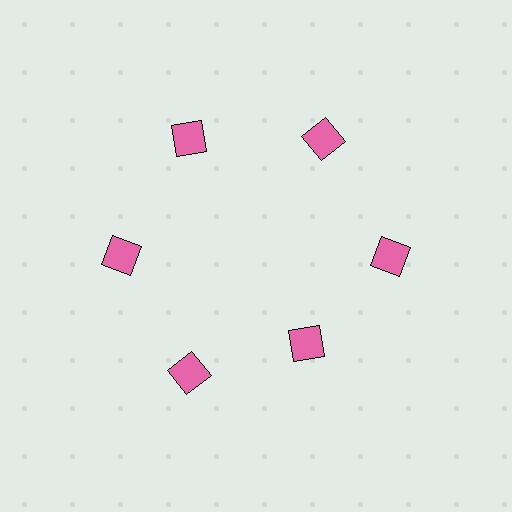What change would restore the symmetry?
The symmetry would be restored by moving it outward, back onto the ring so that all 6 squares sit at equal angles and equal distance from the center.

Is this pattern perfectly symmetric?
No. The 6 pink squares are arranged in a ring, but one element near the 5 o'clock position is pulled inward toward the center, breaking the 6-fold rotational symmetry.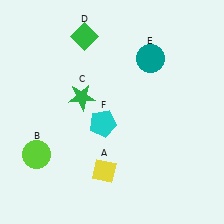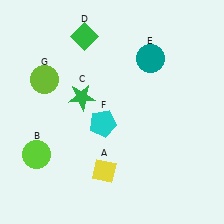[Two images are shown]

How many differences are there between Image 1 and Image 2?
There is 1 difference between the two images.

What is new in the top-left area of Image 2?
A lime circle (G) was added in the top-left area of Image 2.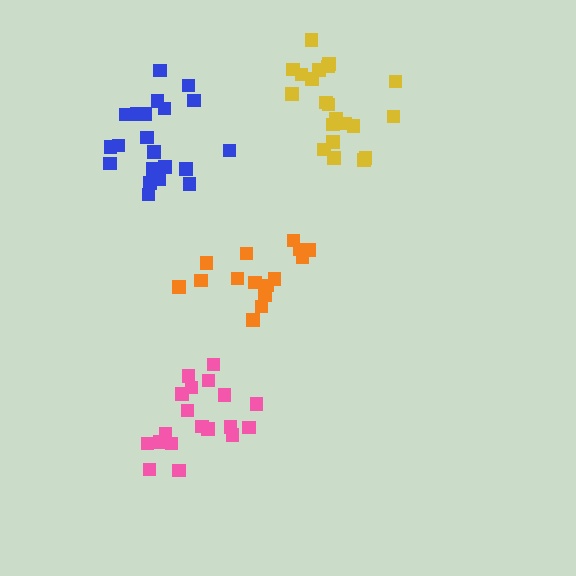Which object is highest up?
The yellow cluster is topmost.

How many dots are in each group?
Group 1: 15 dots, Group 2: 20 dots, Group 3: 21 dots, Group 4: 21 dots (77 total).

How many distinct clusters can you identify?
There are 4 distinct clusters.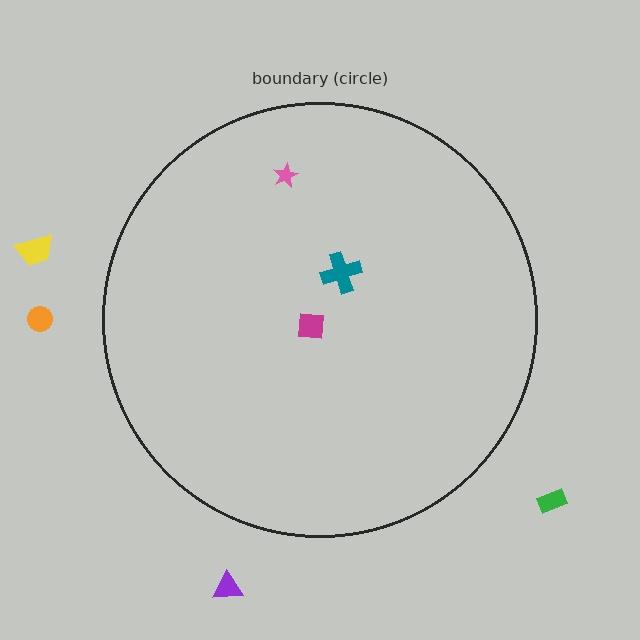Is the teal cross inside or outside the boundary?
Inside.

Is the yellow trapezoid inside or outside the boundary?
Outside.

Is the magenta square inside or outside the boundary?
Inside.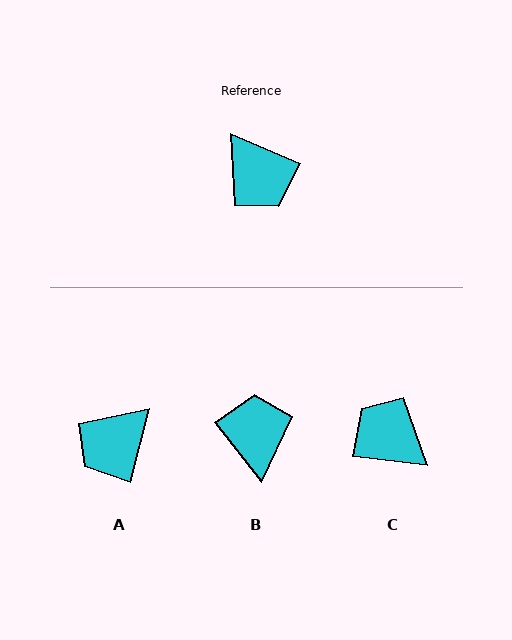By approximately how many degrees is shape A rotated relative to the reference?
Approximately 81 degrees clockwise.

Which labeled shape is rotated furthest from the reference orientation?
C, about 164 degrees away.